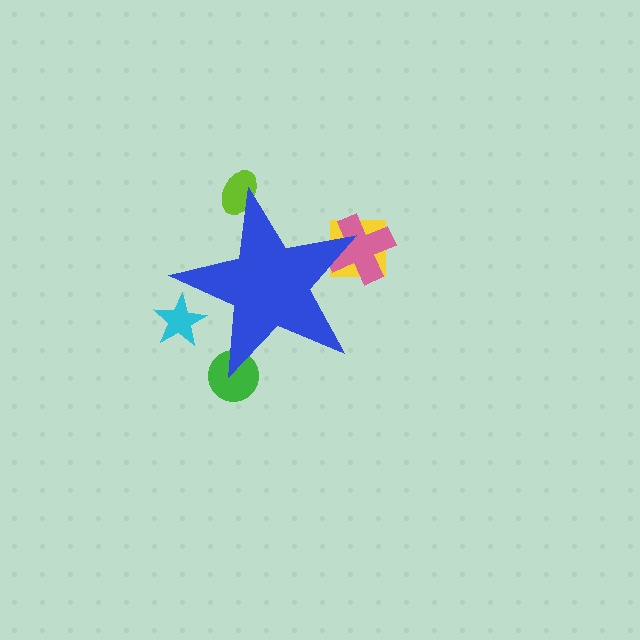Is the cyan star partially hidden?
Yes, the cyan star is partially hidden behind the blue star.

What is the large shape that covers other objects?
A blue star.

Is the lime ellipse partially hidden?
Yes, the lime ellipse is partially hidden behind the blue star.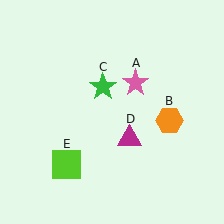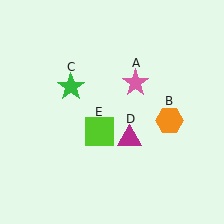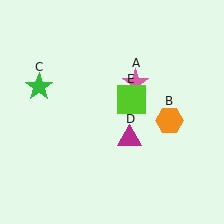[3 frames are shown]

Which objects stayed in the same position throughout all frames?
Pink star (object A) and orange hexagon (object B) and magenta triangle (object D) remained stationary.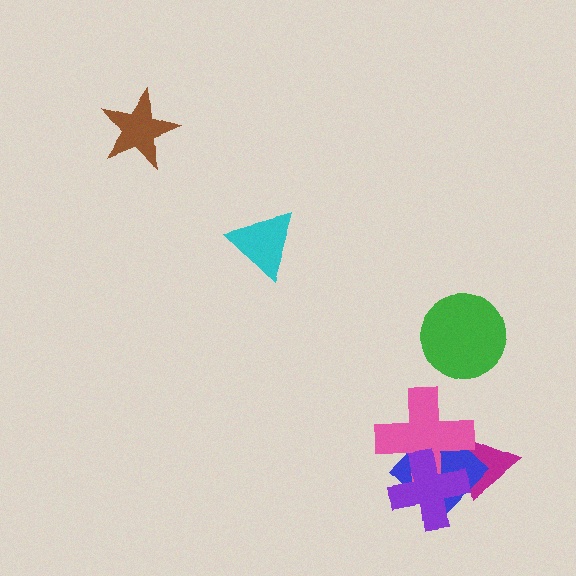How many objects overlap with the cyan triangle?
0 objects overlap with the cyan triangle.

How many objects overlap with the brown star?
0 objects overlap with the brown star.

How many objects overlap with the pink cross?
3 objects overlap with the pink cross.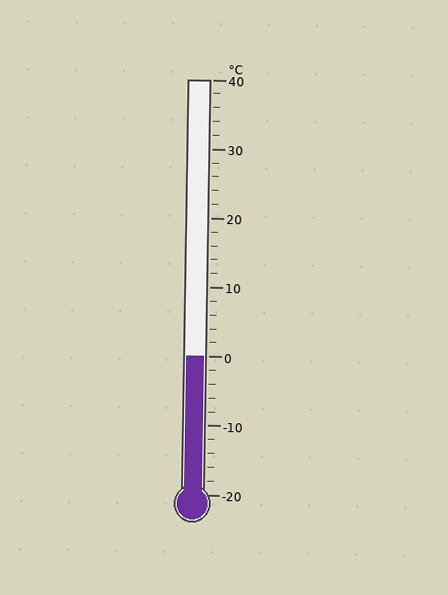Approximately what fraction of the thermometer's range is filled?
The thermometer is filled to approximately 35% of its range.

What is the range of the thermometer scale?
The thermometer scale ranges from -20°C to 40°C.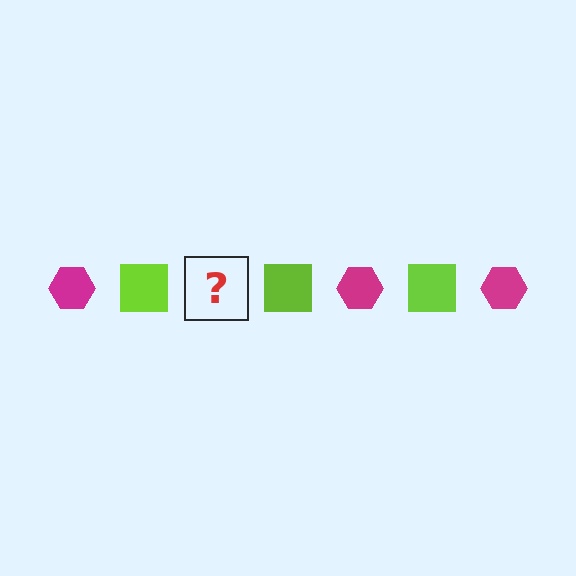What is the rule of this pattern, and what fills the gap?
The rule is that the pattern alternates between magenta hexagon and lime square. The gap should be filled with a magenta hexagon.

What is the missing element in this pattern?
The missing element is a magenta hexagon.